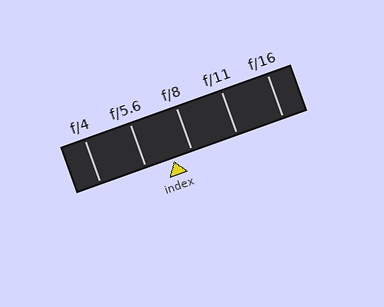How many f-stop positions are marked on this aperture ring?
There are 5 f-stop positions marked.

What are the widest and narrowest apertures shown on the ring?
The widest aperture shown is f/4 and the narrowest is f/16.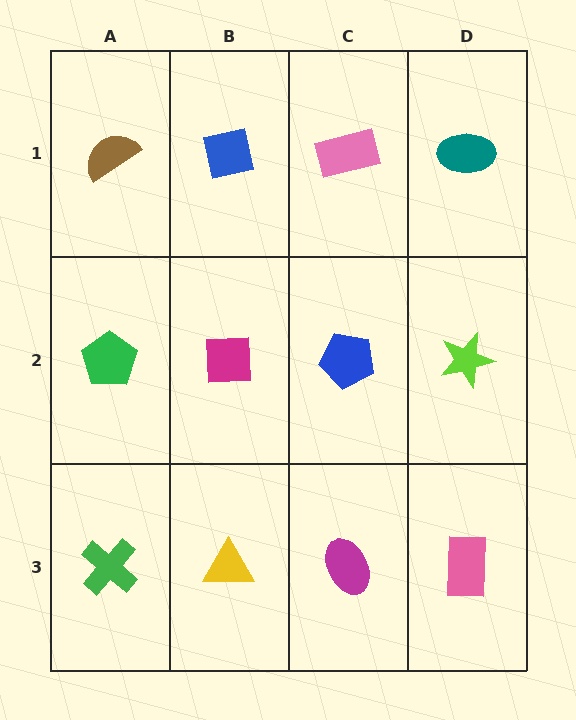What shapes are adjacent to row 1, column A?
A green pentagon (row 2, column A), a blue square (row 1, column B).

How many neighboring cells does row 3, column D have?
2.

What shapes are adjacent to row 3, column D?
A lime star (row 2, column D), a magenta ellipse (row 3, column C).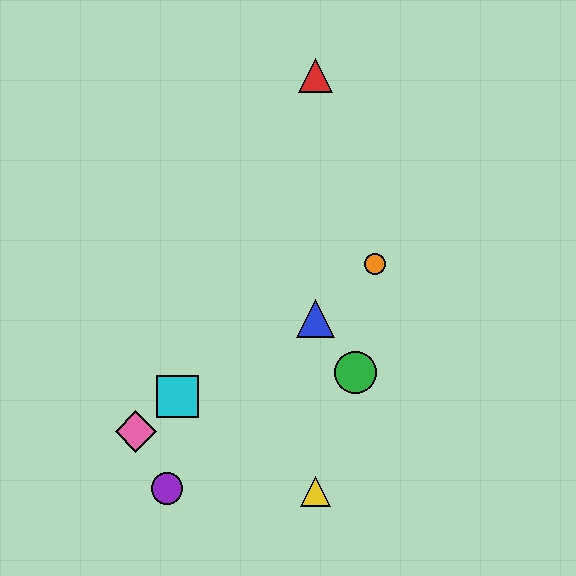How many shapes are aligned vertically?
3 shapes (the red triangle, the blue triangle, the yellow triangle) are aligned vertically.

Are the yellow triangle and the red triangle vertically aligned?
Yes, both are at x≈315.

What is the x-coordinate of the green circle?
The green circle is at x≈355.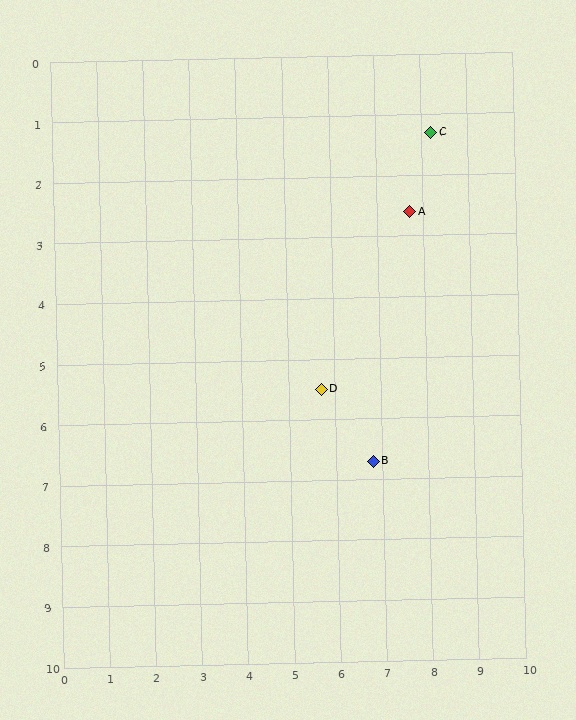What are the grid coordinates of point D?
Point D is at approximately (5.7, 5.5).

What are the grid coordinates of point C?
Point C is at approximately (8.2, 1.3).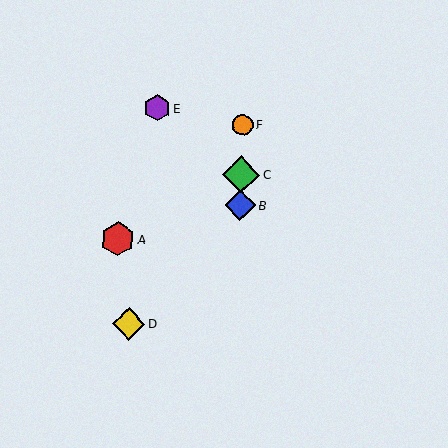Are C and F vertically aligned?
Yes, both are at x≈241.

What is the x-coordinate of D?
Object D is at x≈129.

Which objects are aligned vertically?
Objects B, C, F are aligned vertically.